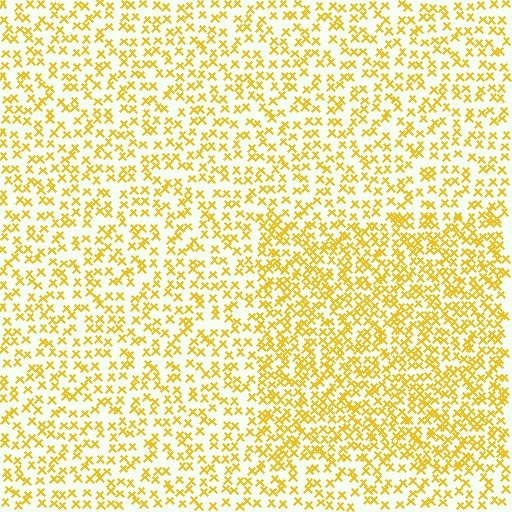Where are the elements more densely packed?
The elements are more densely packed inside the rectangle boundary.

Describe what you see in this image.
The image contains small yellow elements arranged at two different densities. A rectangle-shaped region is visible where the elements are more densely packed than the surrounding area.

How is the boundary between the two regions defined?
The boundary is defined by a change in element density (approximately 1.7x ratio). All elements are the same color, size, and shape.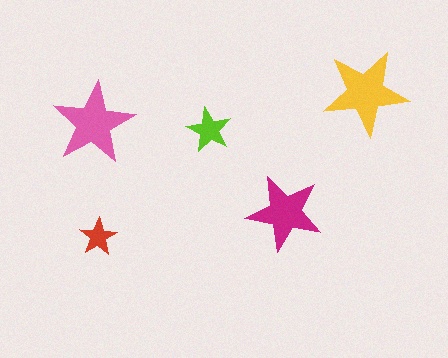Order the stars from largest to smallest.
the yellow one, the pink one, the magenta one, the lime one, the red one.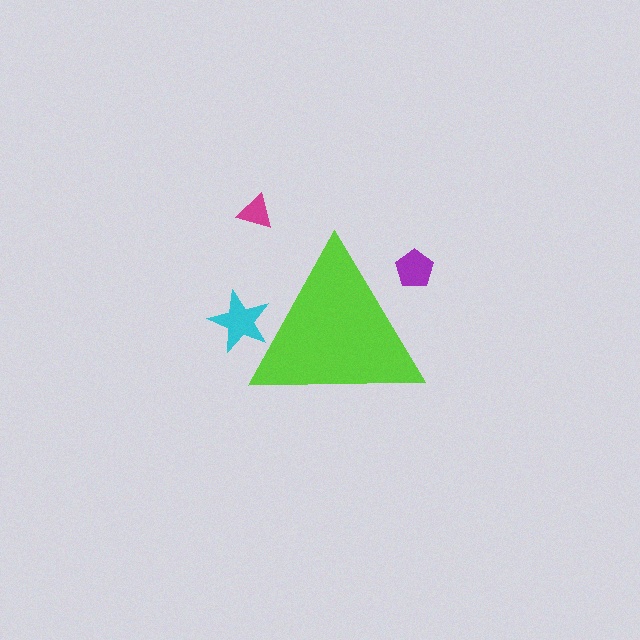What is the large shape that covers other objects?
A lime triangle.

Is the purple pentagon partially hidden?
Yes, the purple pentagon is partially hidden behind the lime triangle.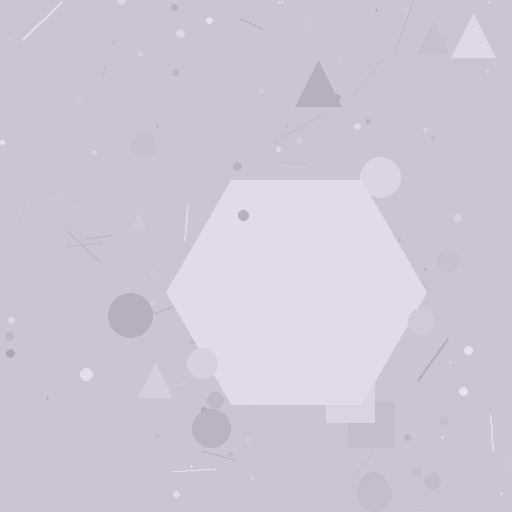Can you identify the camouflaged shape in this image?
The camouflaged shape is a hexagon.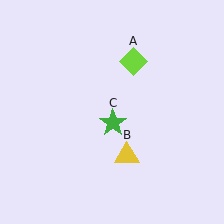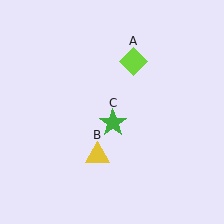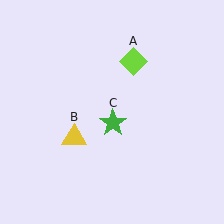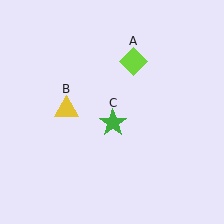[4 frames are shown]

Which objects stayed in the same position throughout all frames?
Lime diamond (object A) and green star (object C) remained stationary.